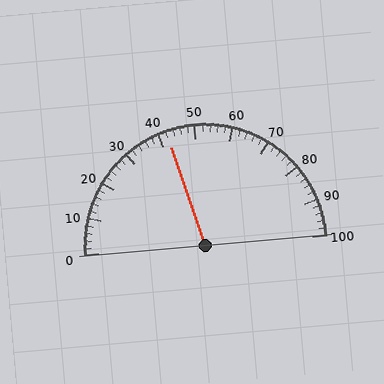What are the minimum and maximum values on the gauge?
The gauge ranges from 0 to 100.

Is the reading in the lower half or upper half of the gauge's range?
The reading is in the lower half of the range (0 to 100).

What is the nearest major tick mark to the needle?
The nearest major tick mark is 40.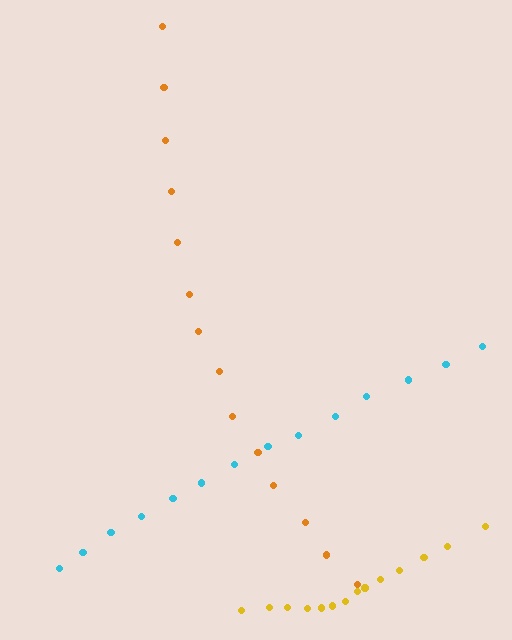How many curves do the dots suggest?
There are 3 distinct paths.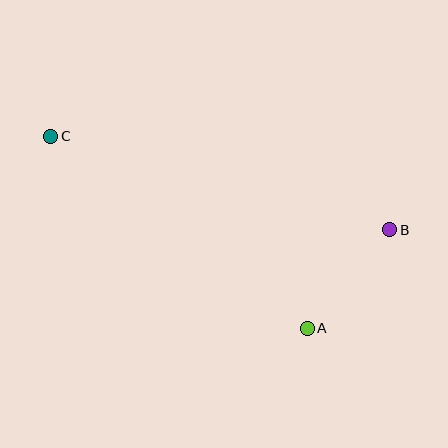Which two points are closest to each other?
Points A and B are closest to each other.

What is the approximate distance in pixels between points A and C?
The distance between A and C is approximately 320 pixels.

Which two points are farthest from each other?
Points B and C are farthest from each other.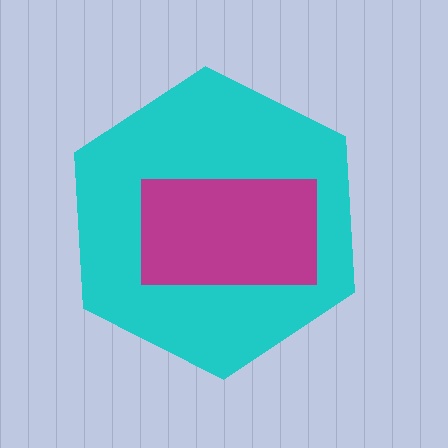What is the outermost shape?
The cyan hexagon.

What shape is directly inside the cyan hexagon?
The magenta rectangle.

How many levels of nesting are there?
2.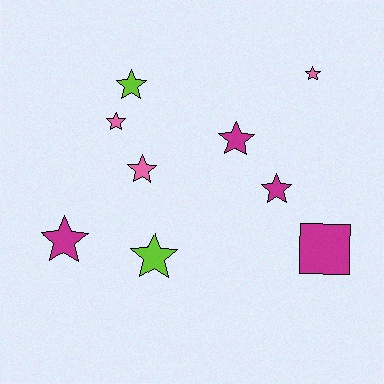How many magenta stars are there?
There are 3 magenta stars.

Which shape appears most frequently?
Star, with 8 objects.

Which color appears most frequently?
Magenta, with 4 objects.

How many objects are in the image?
There are 9 objects.